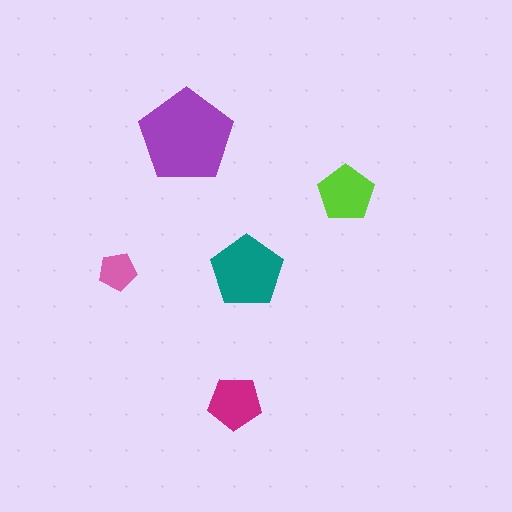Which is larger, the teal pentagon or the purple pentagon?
The purple one.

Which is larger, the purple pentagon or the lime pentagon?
The purple one.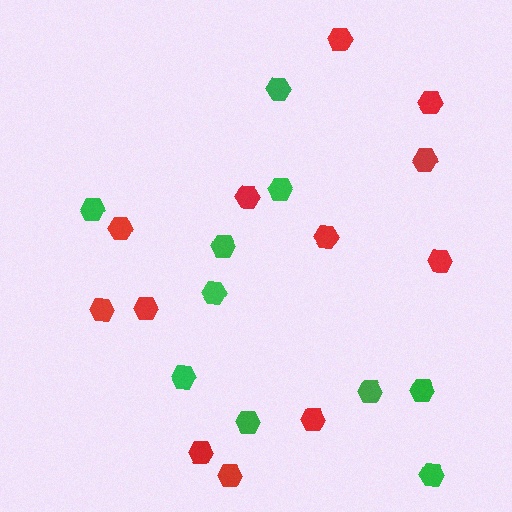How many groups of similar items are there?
There are 2 groups: one group of green hexagons (10) and one group of red hexagons (12).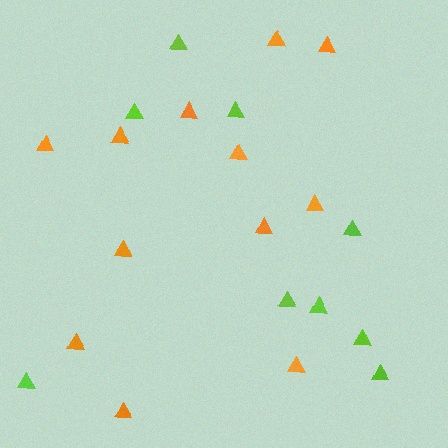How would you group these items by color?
There are 2 groups: one group of orange triangles (12) and one group of lime triangles (9).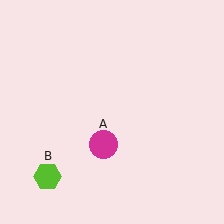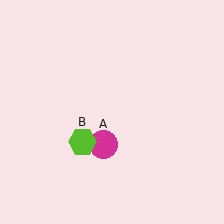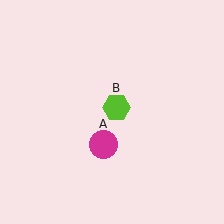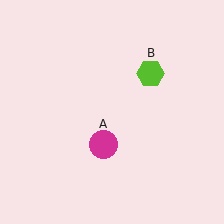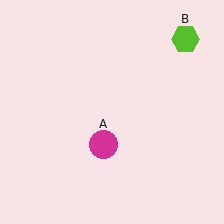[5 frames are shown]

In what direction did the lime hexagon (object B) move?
The lime hexagon (object B) moved up and to the right.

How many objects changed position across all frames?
1 object changed position: lime hexagon (object B).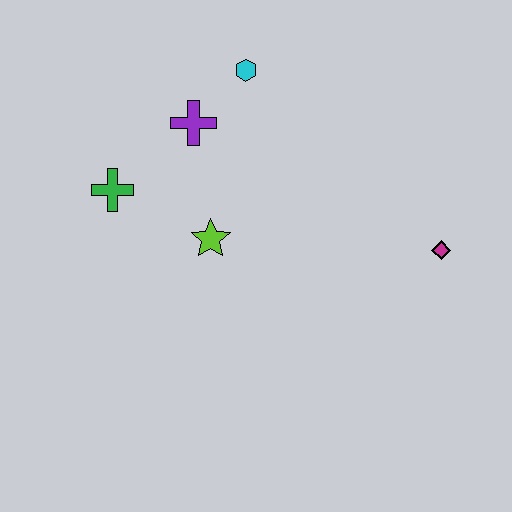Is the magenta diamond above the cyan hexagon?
No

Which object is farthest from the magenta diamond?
The green cross is farthest from the magenta diamond.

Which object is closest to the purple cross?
The cyan hexagon is closest to the purple cross.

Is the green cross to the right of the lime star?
No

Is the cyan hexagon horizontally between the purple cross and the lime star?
No